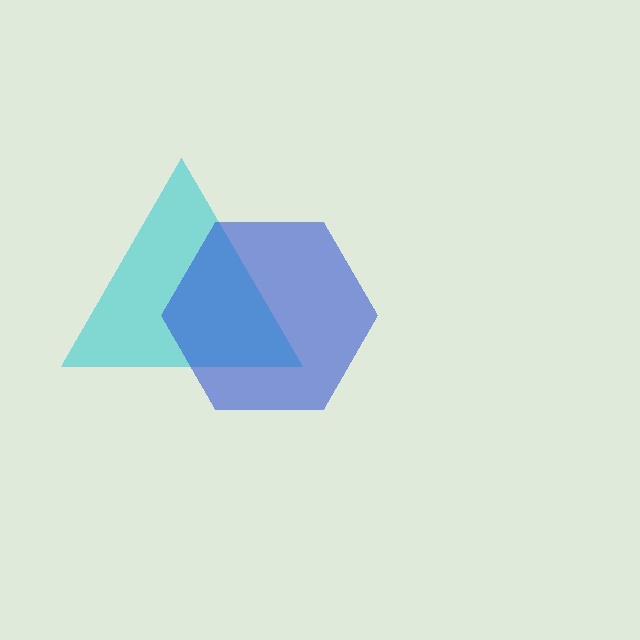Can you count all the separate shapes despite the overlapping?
Yes, there are 2 separate shapes.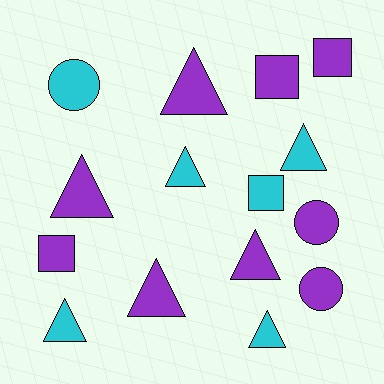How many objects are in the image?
There are 15 objects.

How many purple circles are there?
There are 2 purple circles.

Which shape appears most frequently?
Triangle, with 8 objects.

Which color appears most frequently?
Purple, with 9 objects.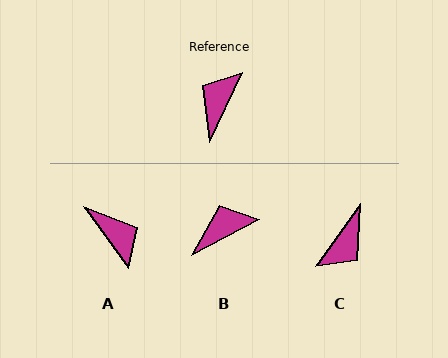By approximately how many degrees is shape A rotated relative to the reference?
Approximately 120 degrees clockwise.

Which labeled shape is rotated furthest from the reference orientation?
C, about 170 degrees away.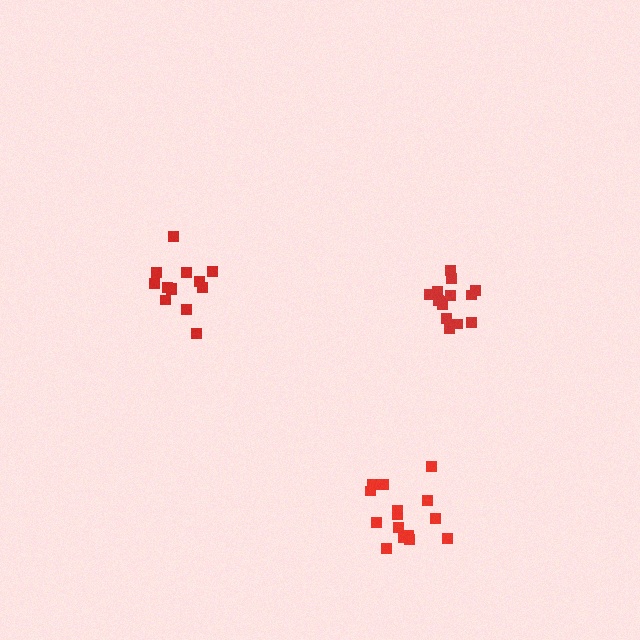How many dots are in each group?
Group 1: 14 dots, Group 2: 13 dots, Group 3: 15 dots (42 total).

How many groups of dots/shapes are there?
There are 3 groups.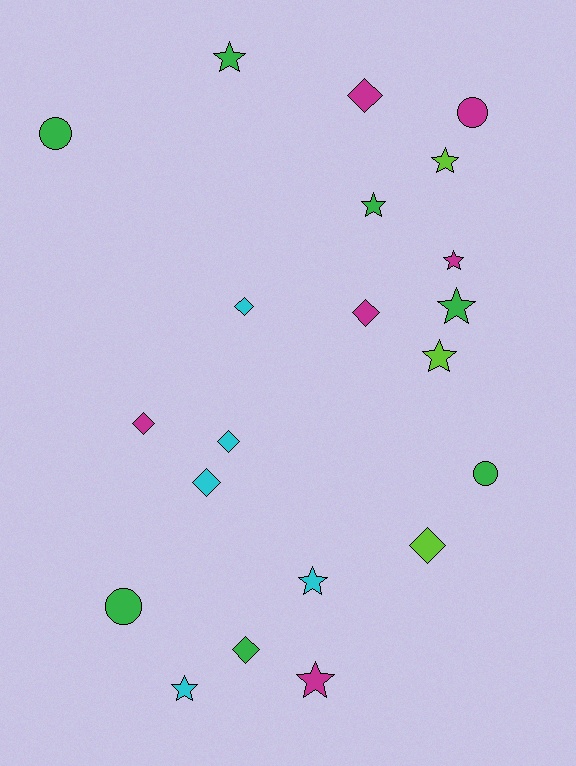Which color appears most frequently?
Green, with 7 objects.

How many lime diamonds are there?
There is 1 lime diamond.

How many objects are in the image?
There are 21 objects.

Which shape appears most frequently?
Star, with 9 objects.